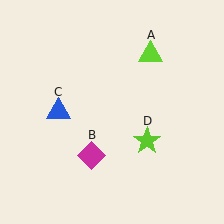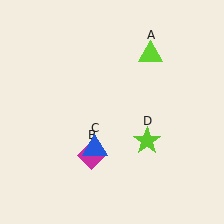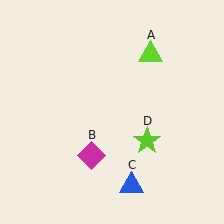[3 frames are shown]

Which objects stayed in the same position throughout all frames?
Lime triangle (object A) and magenta diamond (object B) and lime star (object D) remained stationary.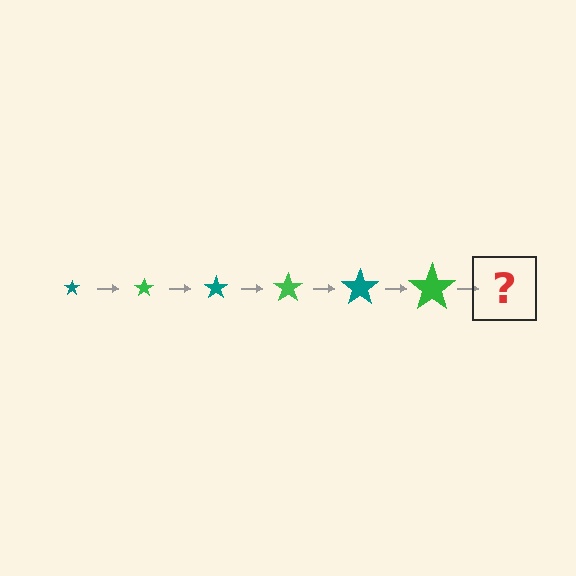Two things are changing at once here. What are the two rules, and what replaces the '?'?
The two rules are that the star grows larger each step and the color cycles through teal and green. The '?' should be a teal star, larger than the previous one.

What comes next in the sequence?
The next element should be a teal star, larger than the previous one.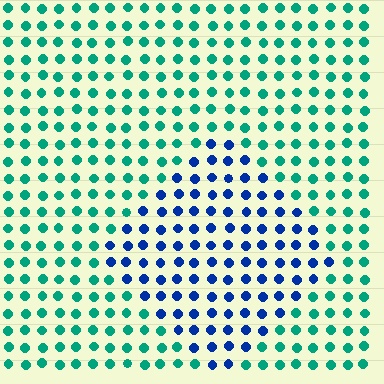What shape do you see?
I see a diamond.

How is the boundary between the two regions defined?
The boundary is defined purely by a slight shift in hue (about 57 degrees). Spacing, size, and orientation are identical on both sides.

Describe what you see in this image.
The image is filled with small teal elements in a uniform arrangement. A diamond-shaped region is visible where the elements are tinted to a slightly different hue, forming a subtle color boundary.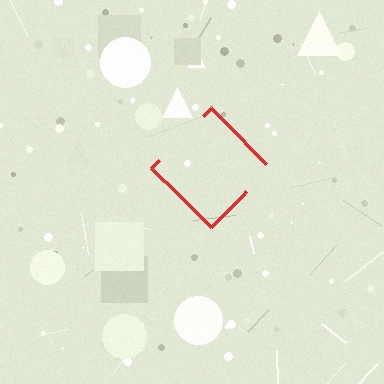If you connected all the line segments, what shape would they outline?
They would outline a diamond.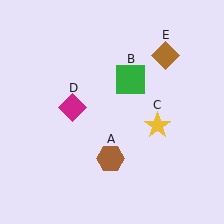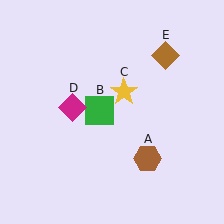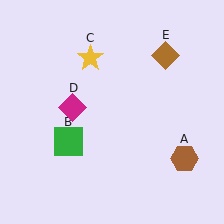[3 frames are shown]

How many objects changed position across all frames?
3 objects changed position: brown hexagon (object A), green square (object B), yellow star (object C).